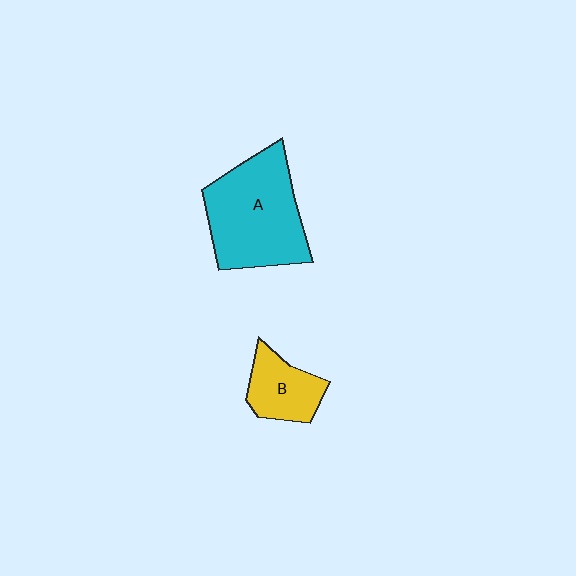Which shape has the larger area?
Shape A (cyan).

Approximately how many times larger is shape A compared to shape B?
Approximately 2.3 times.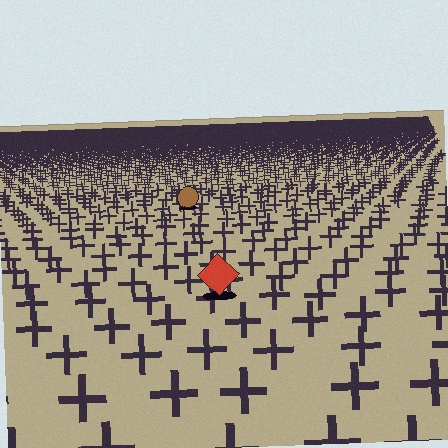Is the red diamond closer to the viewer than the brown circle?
Yes. The red diamond is closer — you can tell from the texture gradient: the ground texture is coarser near it.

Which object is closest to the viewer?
The red diamond is closest. The texture marks near it are larger and more spread out.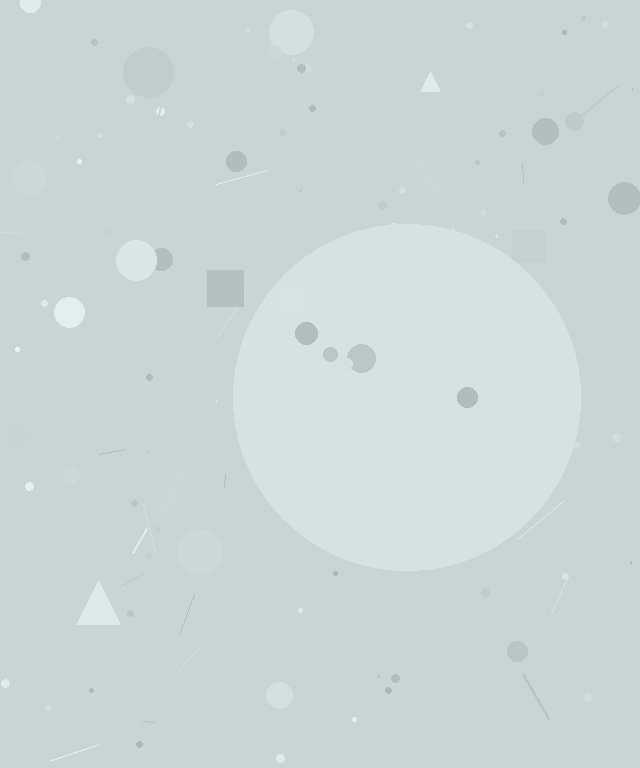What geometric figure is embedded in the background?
A circle is embedded in the background.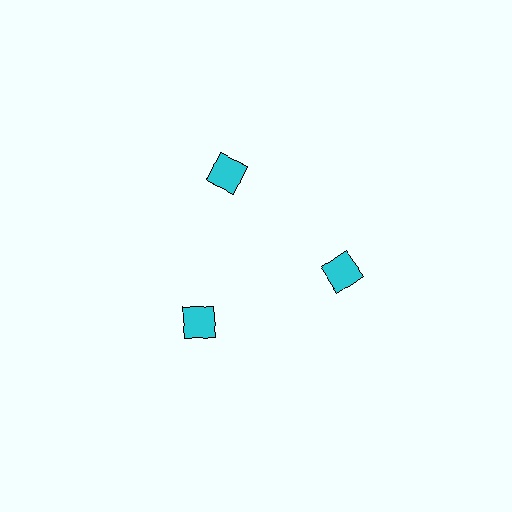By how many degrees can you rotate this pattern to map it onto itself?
The pattern maps onto itself every 120 degrees of rotation.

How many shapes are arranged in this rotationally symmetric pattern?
There are 3 shapes, arranged in 3 groups of 1.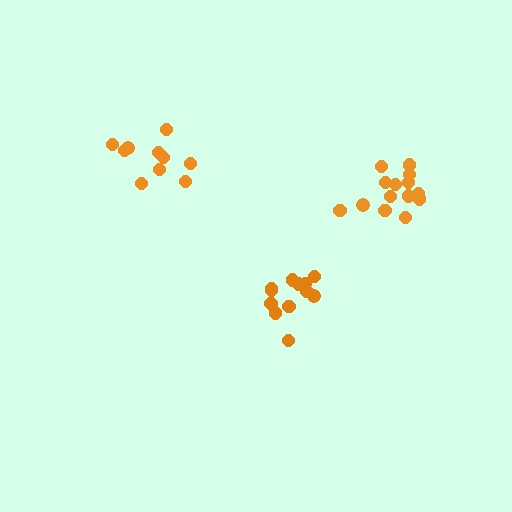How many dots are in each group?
Group 1: 13 dots, Group 2: 14 dots, Group 3: 10 dots (37 total).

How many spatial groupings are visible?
There are 3 spatial groupings.